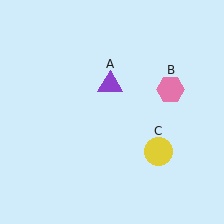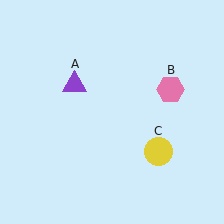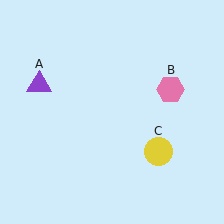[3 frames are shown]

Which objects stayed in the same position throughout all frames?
Pink hexagon (object B) and yellow circle (object C) remained stationary.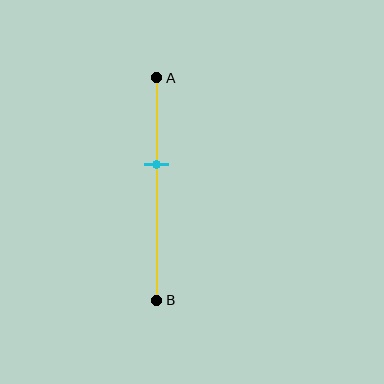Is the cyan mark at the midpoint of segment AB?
No, the mark is at about 40% from A, not at the 50% midpoint.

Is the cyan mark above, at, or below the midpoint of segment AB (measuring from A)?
The cyan mark is above the midpoint of segment AB.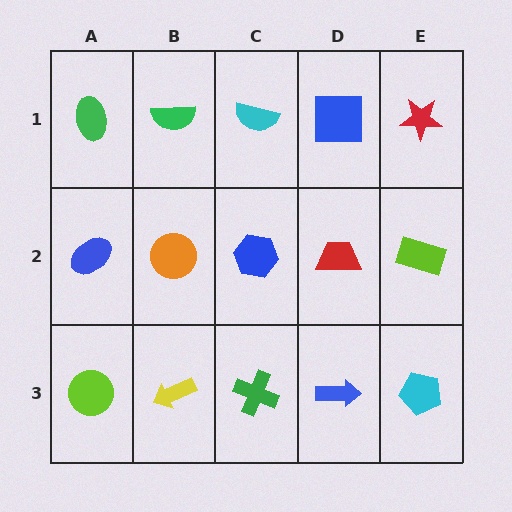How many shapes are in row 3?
5 shapes.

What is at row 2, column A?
A blue ellipse.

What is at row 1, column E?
A red star.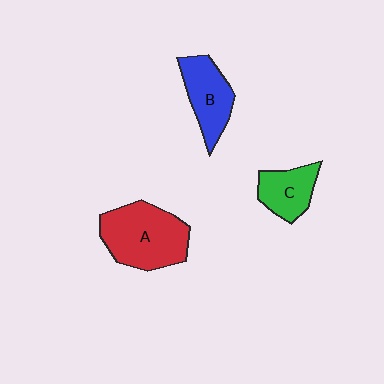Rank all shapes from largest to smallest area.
From largest to smallest: A (red), B (blue), C (green).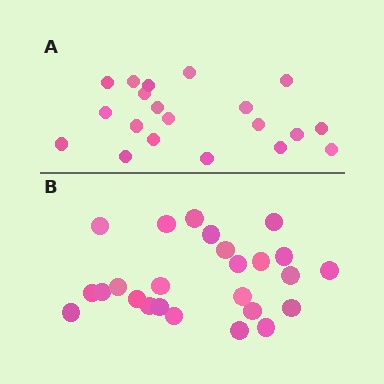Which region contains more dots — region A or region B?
Region B (the bottom region) has more dots.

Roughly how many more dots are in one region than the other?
Region B has about 5 more dots than region A.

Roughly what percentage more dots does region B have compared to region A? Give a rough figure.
About 25% more.